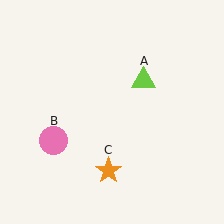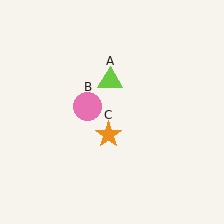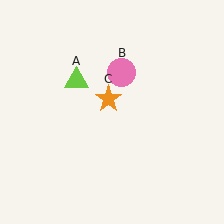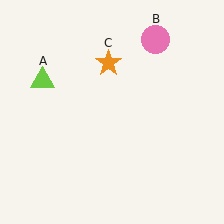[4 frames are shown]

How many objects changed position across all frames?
3 objects changed position: lime triangle (object A), pink circle (object B), orange star (object C).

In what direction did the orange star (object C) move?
The orange star (object C) moved up.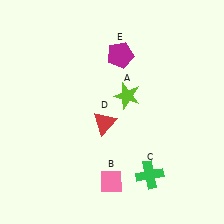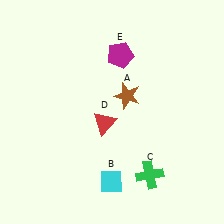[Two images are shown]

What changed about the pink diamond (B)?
In Image 1, B is pink. In Image 2, it changed to cyan.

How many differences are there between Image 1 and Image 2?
There are 2 differences between the two images.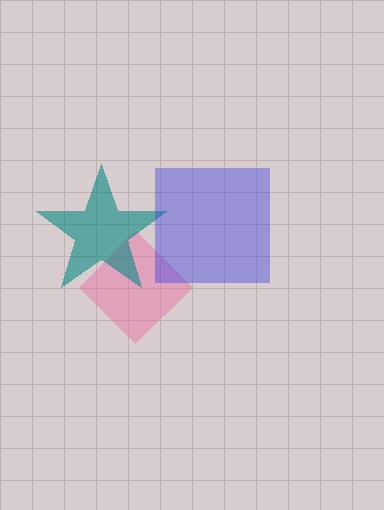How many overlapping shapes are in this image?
There are 3 overlapping shapes in the image.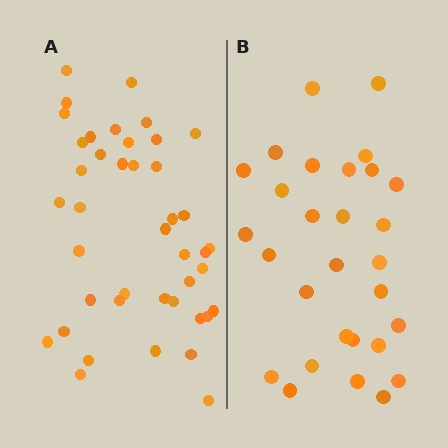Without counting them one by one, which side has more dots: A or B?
Region A (the left region) has more dots.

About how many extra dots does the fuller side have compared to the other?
Region A has approximately 15 more dots than region B.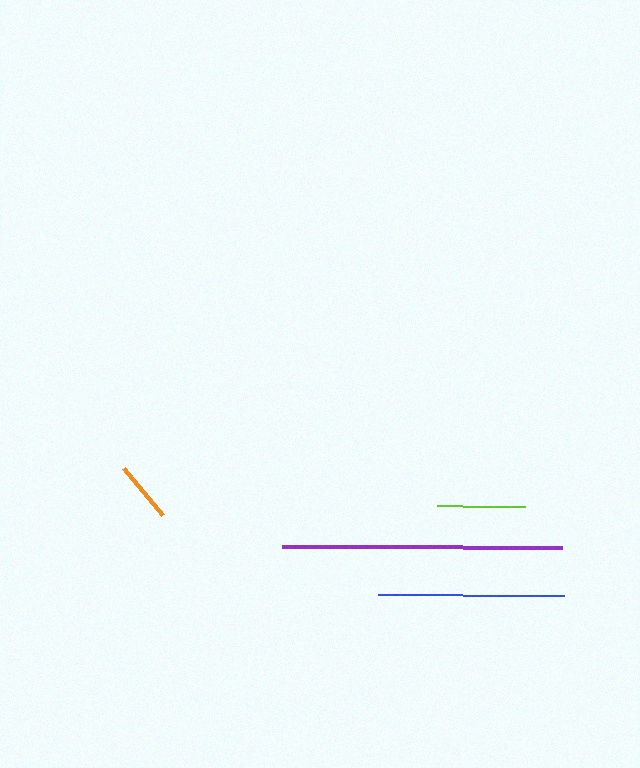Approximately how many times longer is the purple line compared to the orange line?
The purple line is approximately 4.6 times the length of the orange line.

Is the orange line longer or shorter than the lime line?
The lime line is longer than the orange line.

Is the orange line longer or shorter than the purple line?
The purple line is longer than the orange line.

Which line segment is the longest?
The purple line is the longest at approximately 280 pixels.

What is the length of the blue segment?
The blue segment is approximately 186 pixels long.